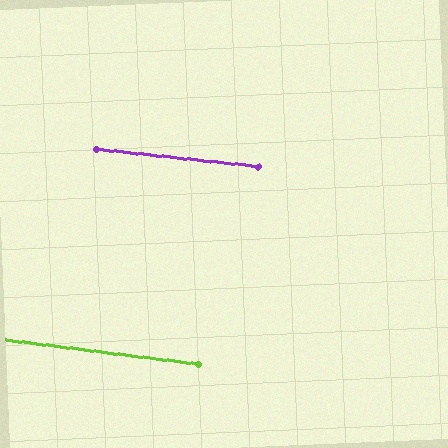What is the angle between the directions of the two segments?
Approximately 1 degree.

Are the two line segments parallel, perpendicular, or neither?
Parallel — their directions differ by only 1.0°.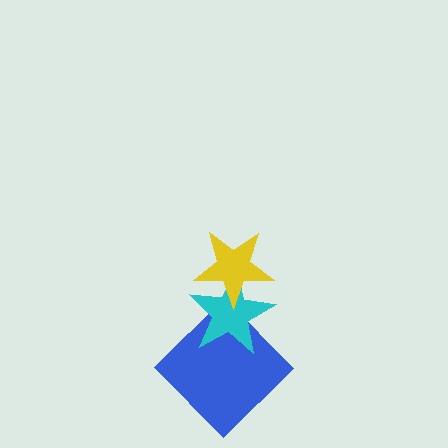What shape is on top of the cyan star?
The yellow star is on top of the cyan star.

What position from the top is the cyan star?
The cyan star is 2nd from the top.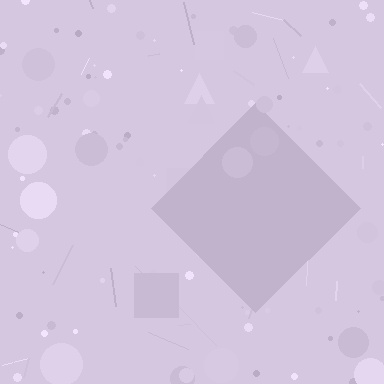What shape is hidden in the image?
A diamond is hidden in the image.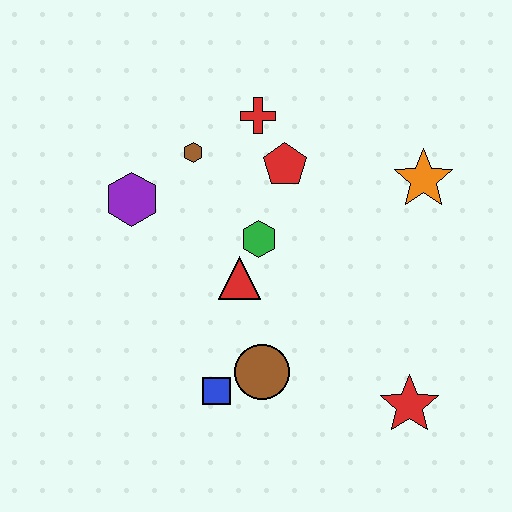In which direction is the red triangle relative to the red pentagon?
The red triangle is below the red pentagon.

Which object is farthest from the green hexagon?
The red star is farthest from the green hexagon.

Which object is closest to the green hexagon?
The red triangle is closest to the green hexagon.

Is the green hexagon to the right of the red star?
No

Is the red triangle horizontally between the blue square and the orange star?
Yes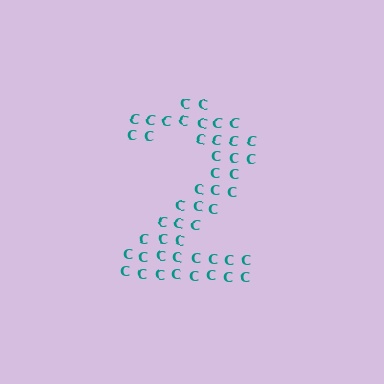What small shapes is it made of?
It is made of small letter C's.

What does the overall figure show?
The overall figure shows the digit 2.